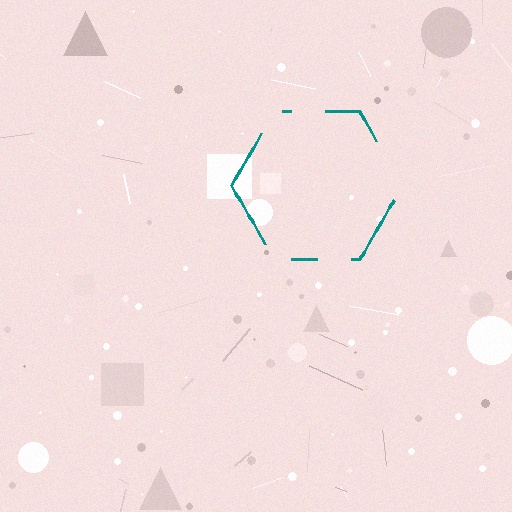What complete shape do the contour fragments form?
The contour fragments form a hexagon.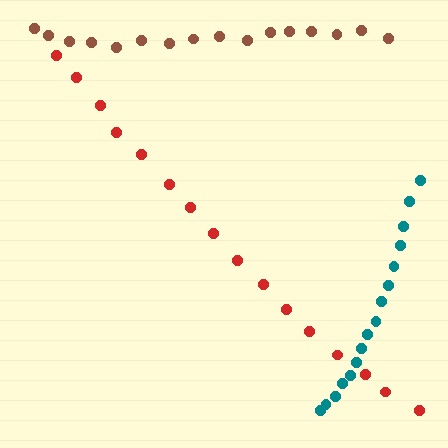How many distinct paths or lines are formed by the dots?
There are 3 distinct paths.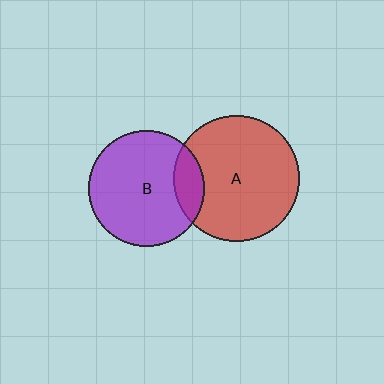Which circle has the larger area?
Circle A (red).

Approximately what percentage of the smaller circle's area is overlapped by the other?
Approximately 15%.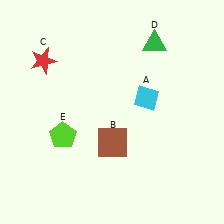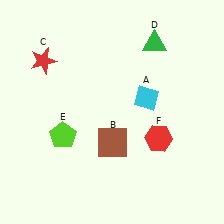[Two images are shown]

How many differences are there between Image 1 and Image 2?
There is 1 difference between the two images.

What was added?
A red hexagon (F) was added in Image 2.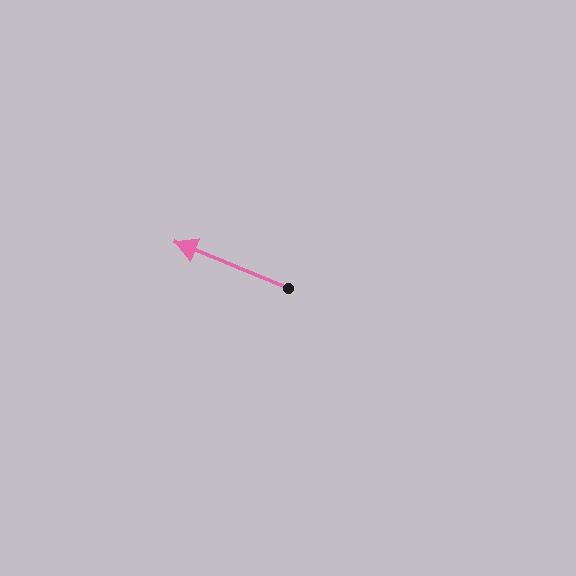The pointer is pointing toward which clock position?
Roughly 10 o'clock.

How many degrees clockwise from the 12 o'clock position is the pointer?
Approximately 292 degrees.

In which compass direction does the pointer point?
West.